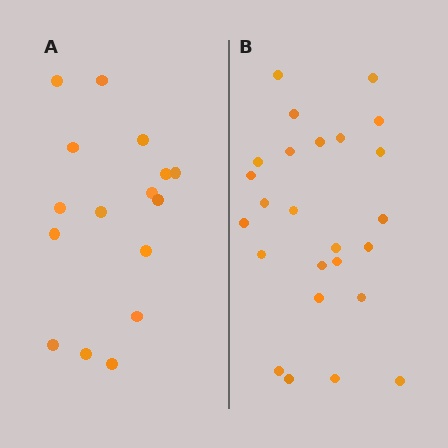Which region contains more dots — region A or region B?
Region B (the right region) has more dots.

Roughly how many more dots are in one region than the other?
Region B has roughly 8 or so more dots than region A.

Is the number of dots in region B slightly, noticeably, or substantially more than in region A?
Region B has substantially more. The ratio is roughly 1.6 to 1.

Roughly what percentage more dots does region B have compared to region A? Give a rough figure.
About 55% more.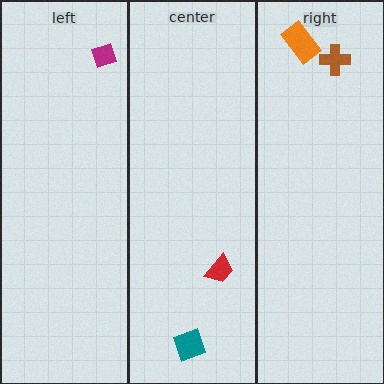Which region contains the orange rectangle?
The right region.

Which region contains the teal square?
The center region.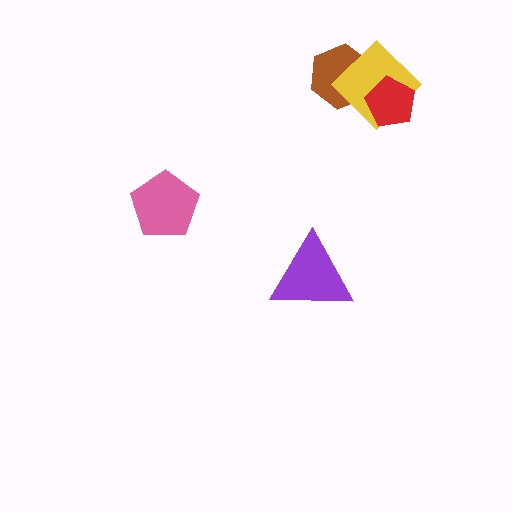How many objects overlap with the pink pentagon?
0 objects overlap with the pink pentagon.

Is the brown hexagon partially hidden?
Yes, it is partially covered by another shape.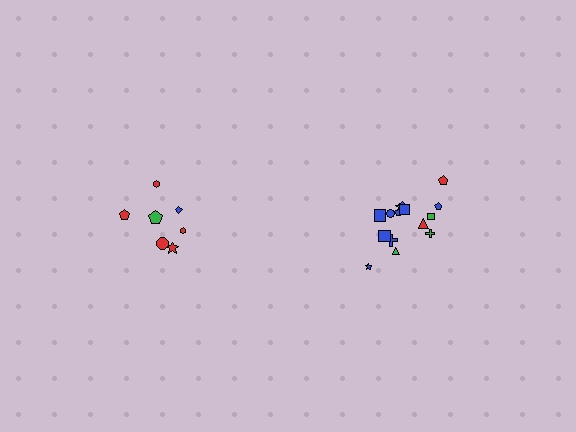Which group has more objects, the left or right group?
The right group.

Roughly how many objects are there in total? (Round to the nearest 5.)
Roughly 20 objects in total.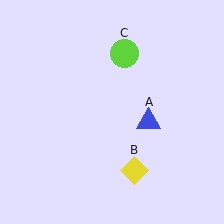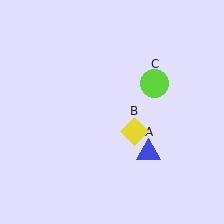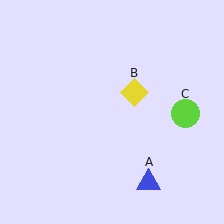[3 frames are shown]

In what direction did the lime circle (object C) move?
The lime circle (object C) moved down and to the right.